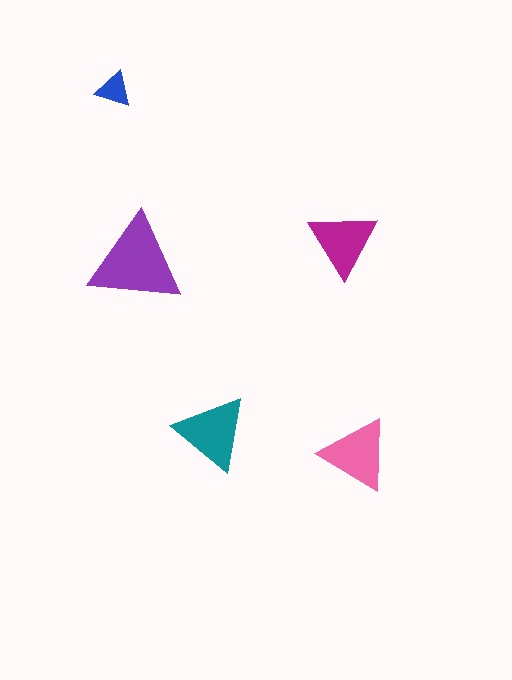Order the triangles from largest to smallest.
the purple one, the teal one, the pink one, the magenta one, the blue one.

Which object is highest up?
The blue triangle is topmost.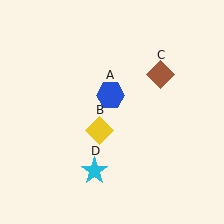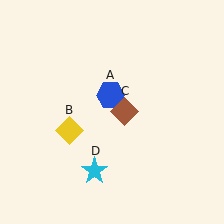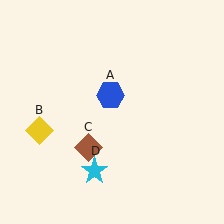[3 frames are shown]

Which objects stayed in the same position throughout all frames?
Blue hexagon (object A) and cyan star (object D) remained stationary.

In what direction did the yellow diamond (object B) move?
The yellow diamond (object B) moved left.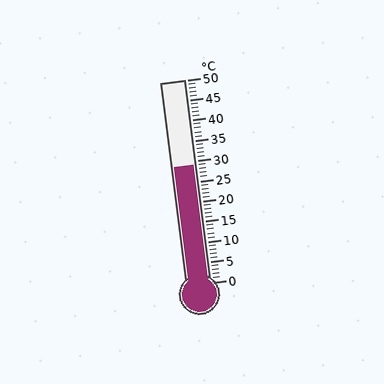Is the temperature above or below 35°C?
The temperature is below 35°C.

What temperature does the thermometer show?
The thermometer shows approximately 29°C.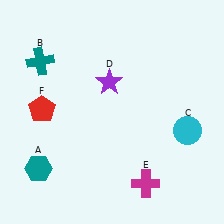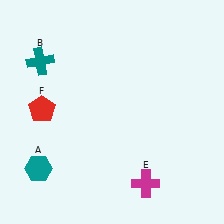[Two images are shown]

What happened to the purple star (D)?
The purple star (D) was removed in Image 2. It was in the top-left area of Image 1.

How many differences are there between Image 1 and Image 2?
There are 2 differences between the two images.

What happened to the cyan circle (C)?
The cyan circle (C) was removed in Image 2. It was in the bottom-right area of Image 1.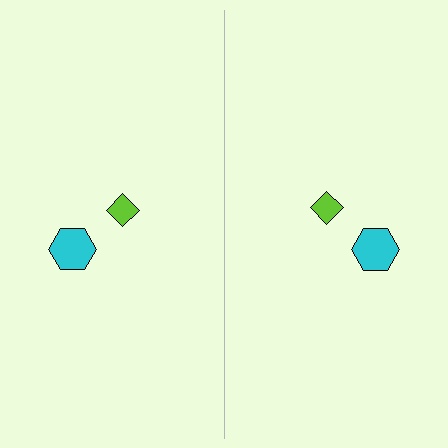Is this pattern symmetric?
Yes, this pattern has bilateral (reflection) symmetry.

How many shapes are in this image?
There are 4 shapes in this image.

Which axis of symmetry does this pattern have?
The pattern has a vertical axis of symmetry running through the center of the image.